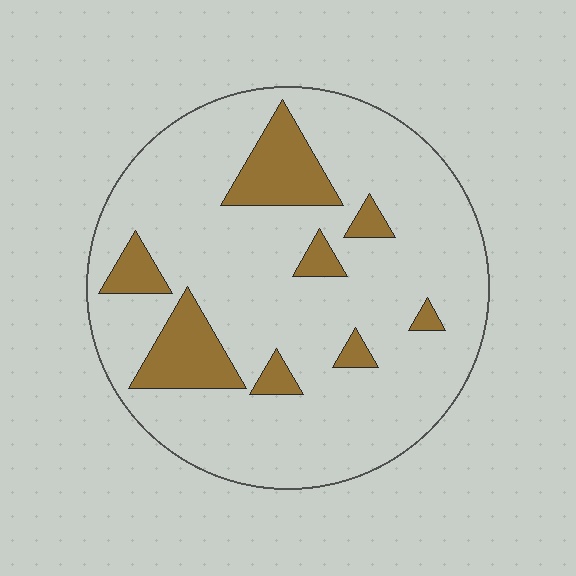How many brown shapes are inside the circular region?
8.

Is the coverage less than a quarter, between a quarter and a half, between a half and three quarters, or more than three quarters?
Less than a quarter.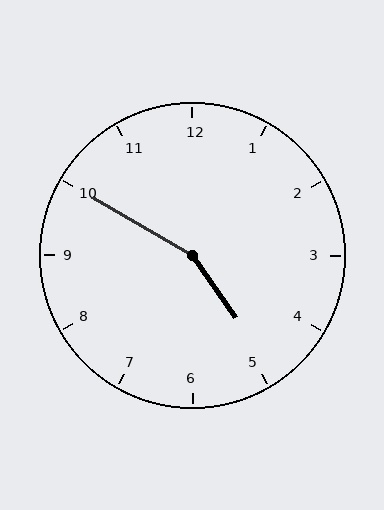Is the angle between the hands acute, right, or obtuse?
It is obtuse.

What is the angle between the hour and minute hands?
Approximately 155 degrees.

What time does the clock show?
4:50.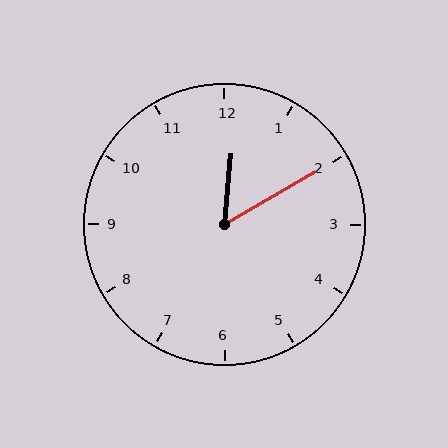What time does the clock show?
12:10.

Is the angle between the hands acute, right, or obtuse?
It is acute.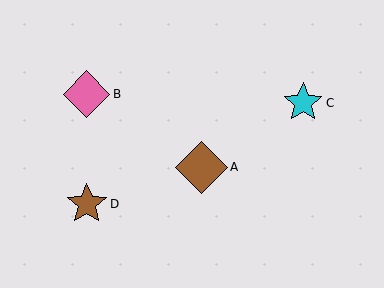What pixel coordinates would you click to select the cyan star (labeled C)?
Click at (303, 103) to select the cyan star C.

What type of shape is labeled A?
Shape A is a brown diamond.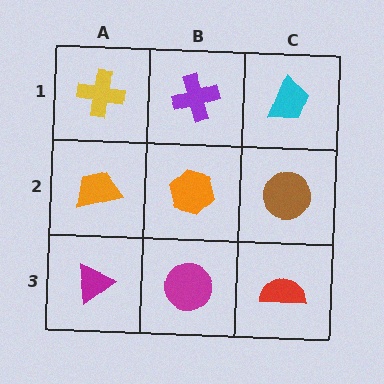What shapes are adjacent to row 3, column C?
A brown circle (row 2, column C), a magenta circle (row 3, column B).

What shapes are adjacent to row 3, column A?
An orange trapezoid (row 2, column A), a magenta circle (row 3, column B).